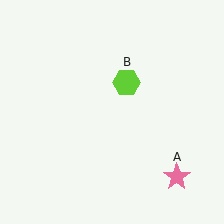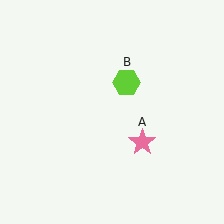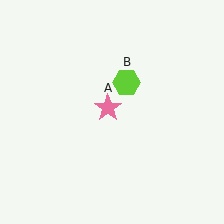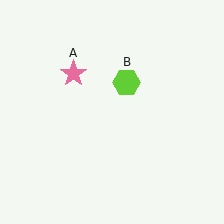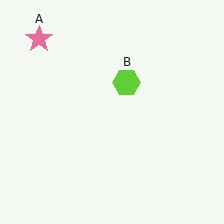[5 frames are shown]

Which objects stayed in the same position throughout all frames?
Lime hexagon (object B) remained stationary.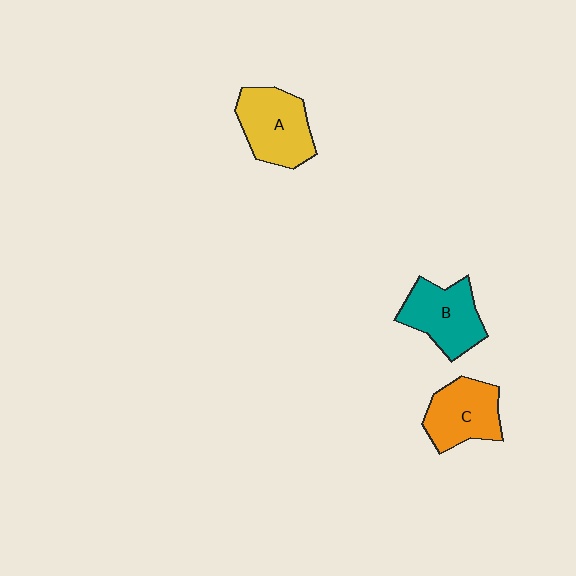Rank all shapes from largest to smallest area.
From largest to smallest: A (yellow), B (teal), C (orange).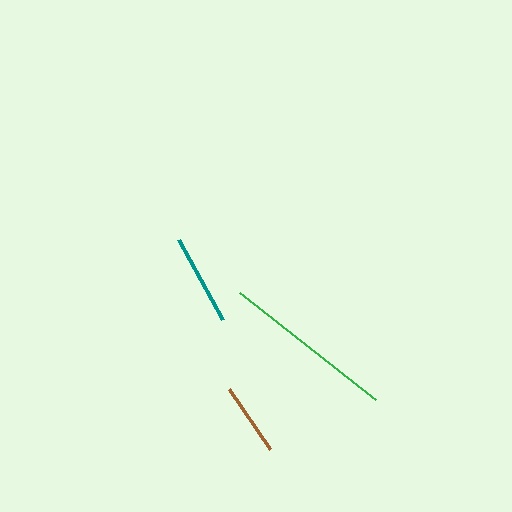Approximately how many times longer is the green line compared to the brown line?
The green line is approximately 2.4 times the length of the brown line.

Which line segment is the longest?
The green line is the longest at approximately 173 pixels.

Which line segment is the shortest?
The brown line is the shortest at approximately 73 pixels.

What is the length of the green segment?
The green segment is approximately 173 pixels long.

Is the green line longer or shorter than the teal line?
The green line is longer than the teal line.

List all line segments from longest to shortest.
From longest to shortest: green, teal, brown.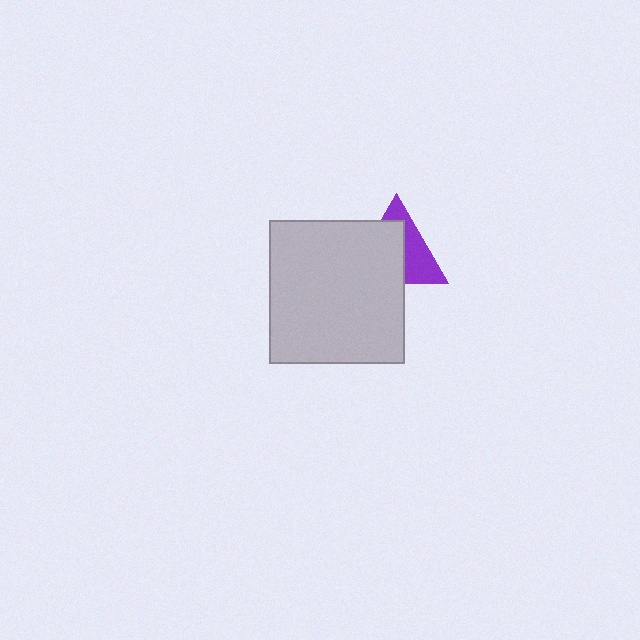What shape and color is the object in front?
The object in front is a light gray rectangle.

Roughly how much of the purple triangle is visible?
A small part of it is visible (roughly 42%).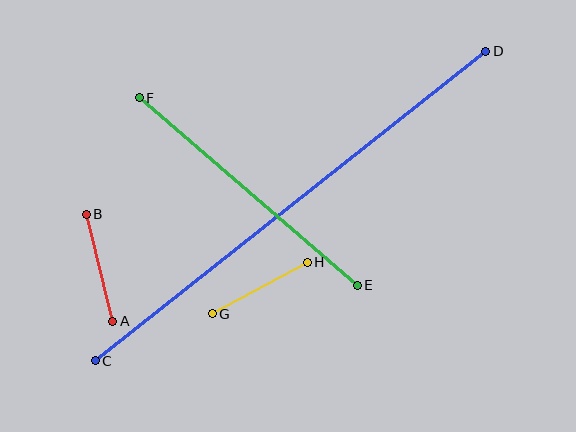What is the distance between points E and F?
The distance is approximately 288 pixels.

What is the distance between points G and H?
The distance is approximately 108 pixels.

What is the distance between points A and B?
The distance is approximately 110 pixels.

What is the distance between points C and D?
The distance is approximately 499 pixels.